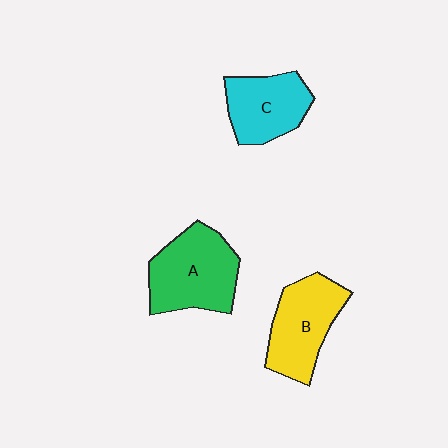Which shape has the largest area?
Shape A (green).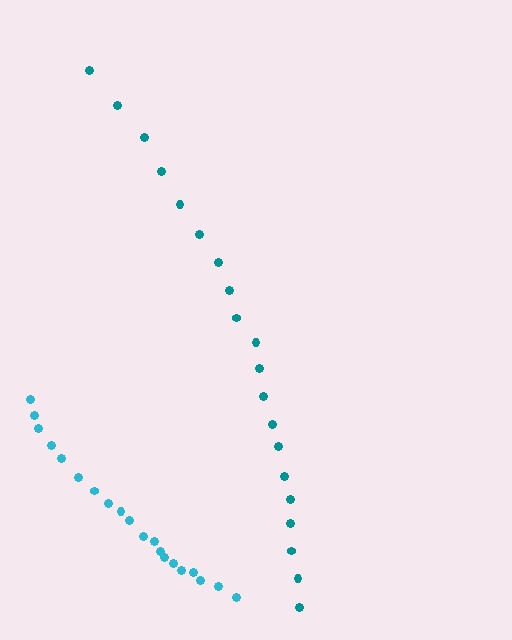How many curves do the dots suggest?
There are 2 distinct paths.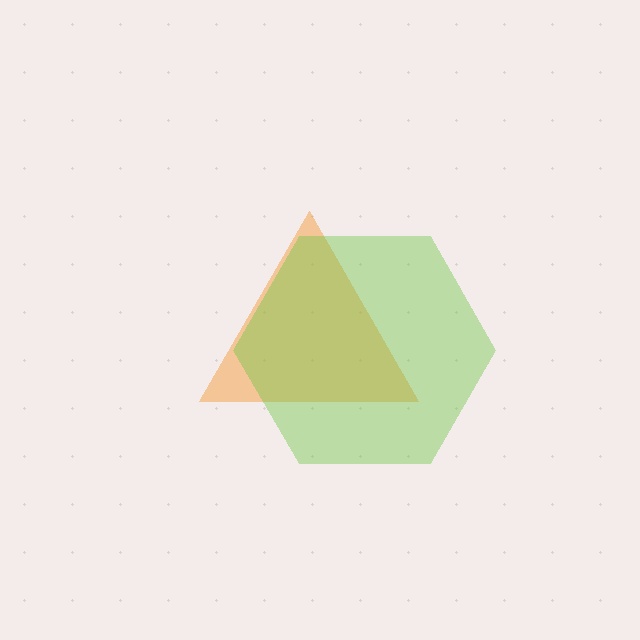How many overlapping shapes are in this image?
There are 2 overlapping shapes in the image.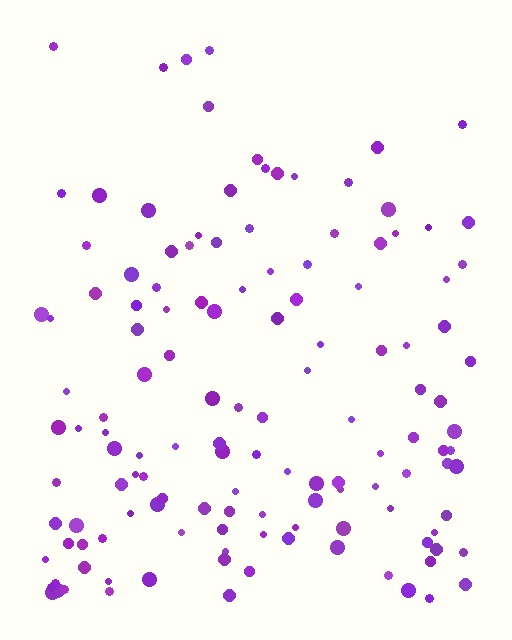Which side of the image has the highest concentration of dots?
The bottom.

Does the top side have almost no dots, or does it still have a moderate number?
Still a moderate number, just noticeably fewer than the bottom.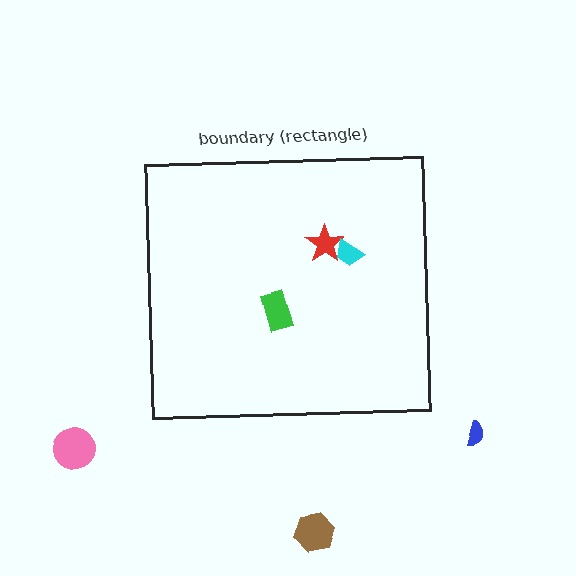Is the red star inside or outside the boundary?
Inside.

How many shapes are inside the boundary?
3 inside, 3 outside.